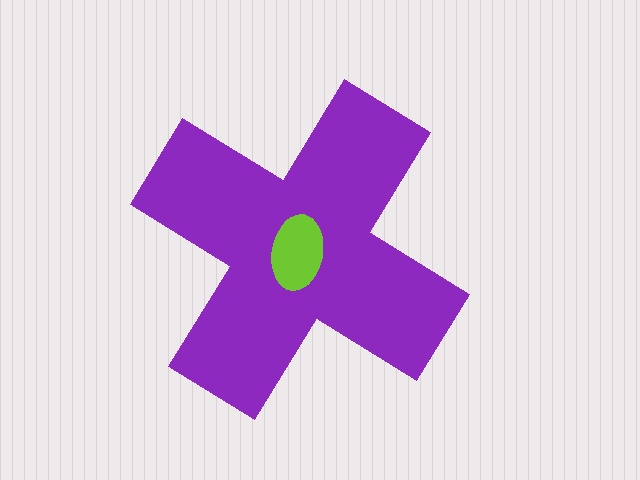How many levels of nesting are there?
2.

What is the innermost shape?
The lime ellipse.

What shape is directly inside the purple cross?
The lime ellipse.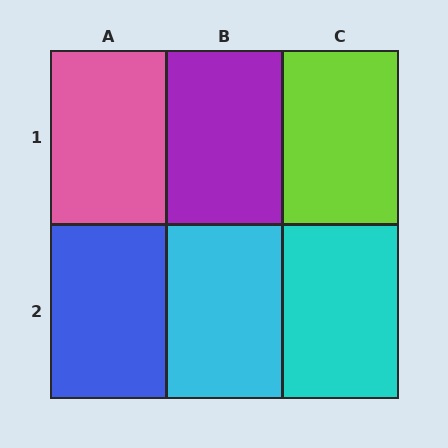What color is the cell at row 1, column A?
Pink.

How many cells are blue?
1 cell is blue.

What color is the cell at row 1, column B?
Purple.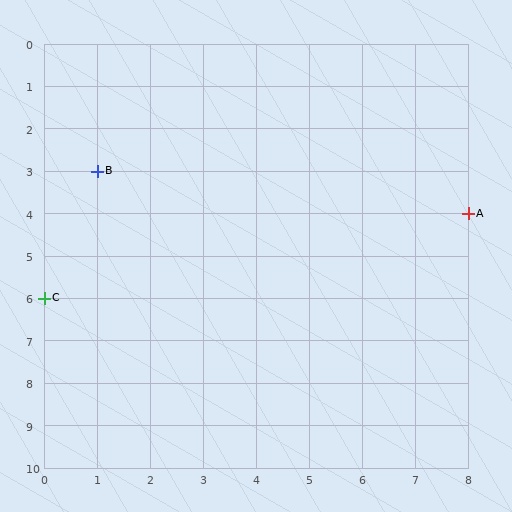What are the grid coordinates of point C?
Point C is at grid coordinates (0, 6).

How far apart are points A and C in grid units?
Points A and C are 8 columns and 2 rows apart (about 8.2 grid units diagonally).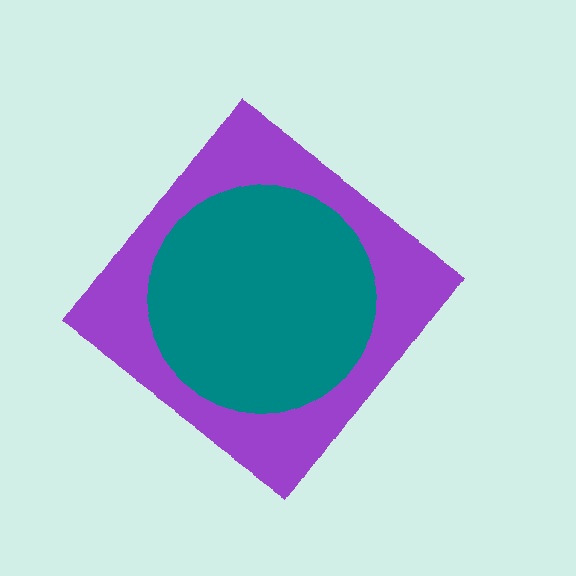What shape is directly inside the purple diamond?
The teal circle.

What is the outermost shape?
The purple diamond.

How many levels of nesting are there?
2.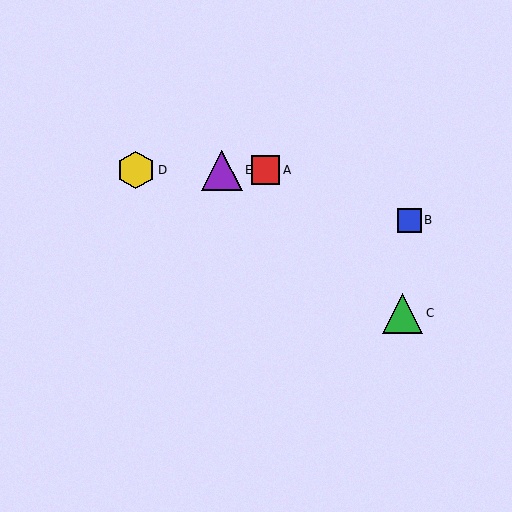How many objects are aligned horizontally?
3 objects (A, D, E) are aligned horizontally.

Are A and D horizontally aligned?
Yes, both are at y≈170.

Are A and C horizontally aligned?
No, A is at y≈170 and C is at y≈313.